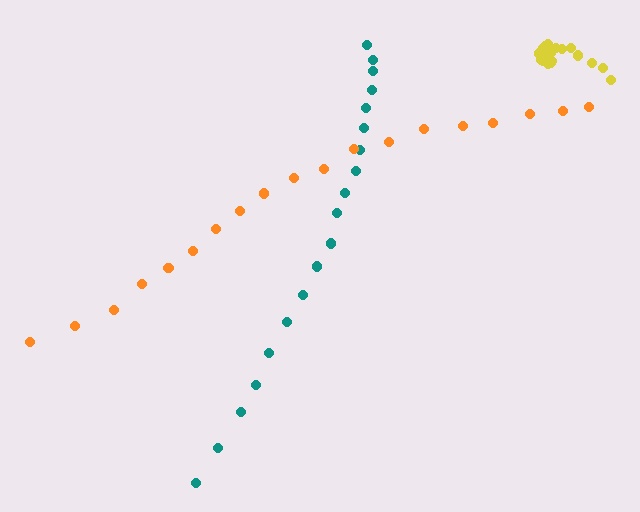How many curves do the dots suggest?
There are 3 distinct paths.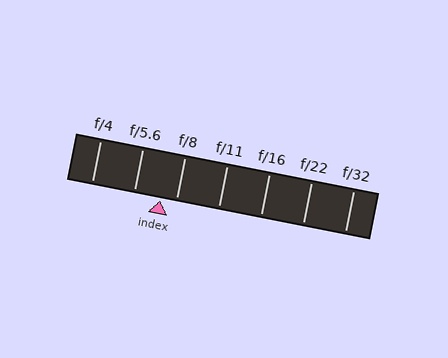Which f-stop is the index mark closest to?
The index mark is closest to f/8.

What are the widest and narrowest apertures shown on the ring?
The widest aperture shown is f/4 and the narrowest is f/32.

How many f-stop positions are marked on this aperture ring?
There are 7 f-stop positions marked.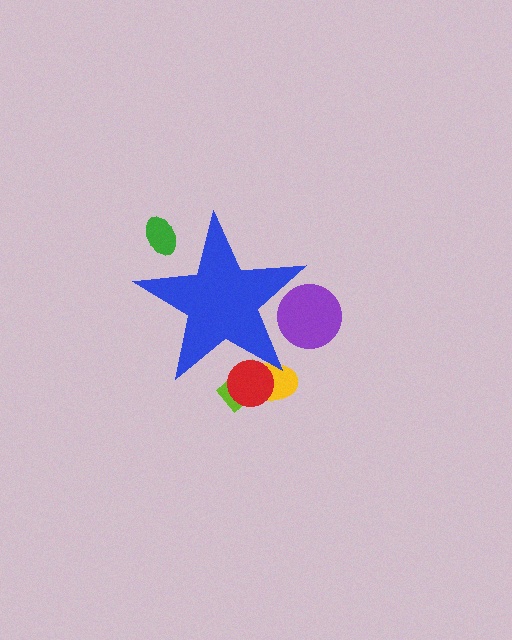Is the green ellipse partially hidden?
Yes, the green ellipse is partially hidden behind the blue star.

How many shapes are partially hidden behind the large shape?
5 shapes are partially hidden.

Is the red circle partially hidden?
Yes, the red circle is partially hidden behind the blue star.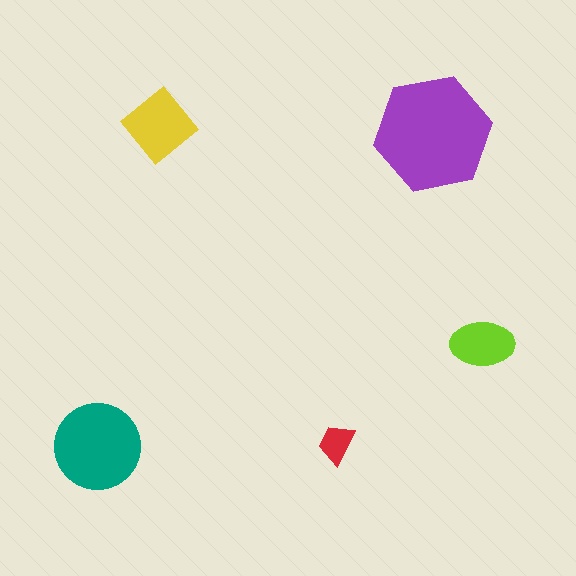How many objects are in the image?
There are 5 objects in the image.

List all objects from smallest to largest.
The red trapezoid, the lime ellipse, the yellow diamond, the teal circle, the purple hexagon.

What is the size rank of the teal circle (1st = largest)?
2nd.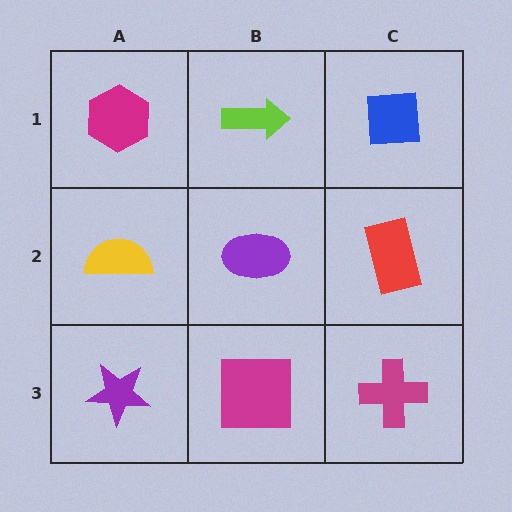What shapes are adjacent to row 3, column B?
A purple ellipse (row 2, column B), a purple star (row 3, column A), a magenta cross (row 3, column C).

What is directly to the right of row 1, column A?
A lime arrow.